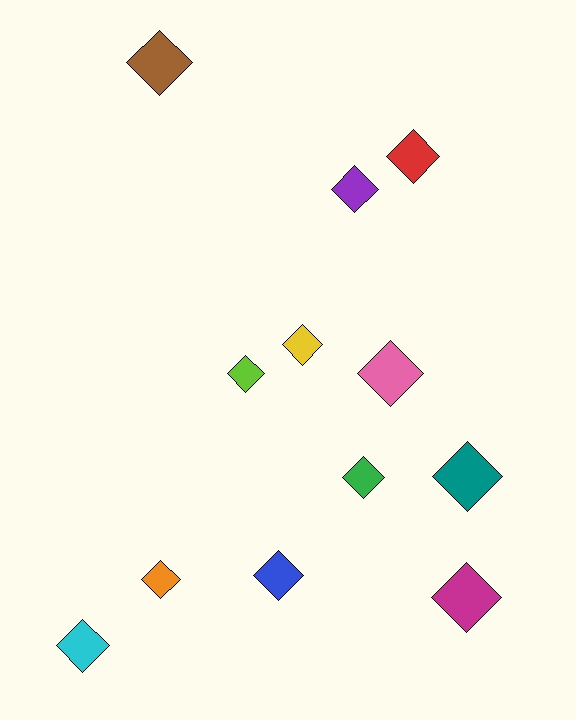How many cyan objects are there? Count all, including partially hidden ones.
There is 1 cyan object.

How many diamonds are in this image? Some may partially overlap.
There are 12 diamonds.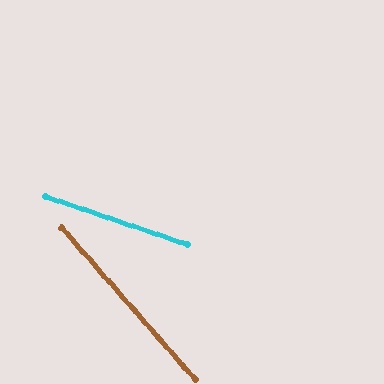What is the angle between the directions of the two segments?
Approximately 30 degrees.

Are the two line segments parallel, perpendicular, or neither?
Neither parallel nor perpendicular — they differ by about 30°.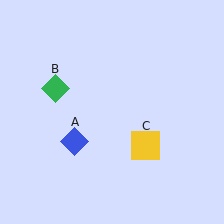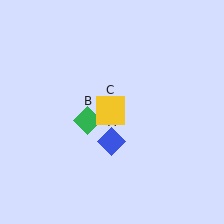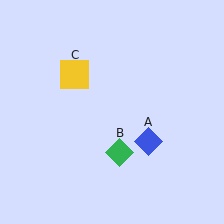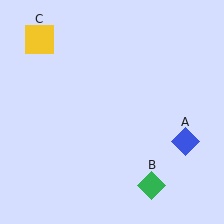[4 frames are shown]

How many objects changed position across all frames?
3 objects changed position: blue diamond (object A), green diamond (object B), yellow square (object C).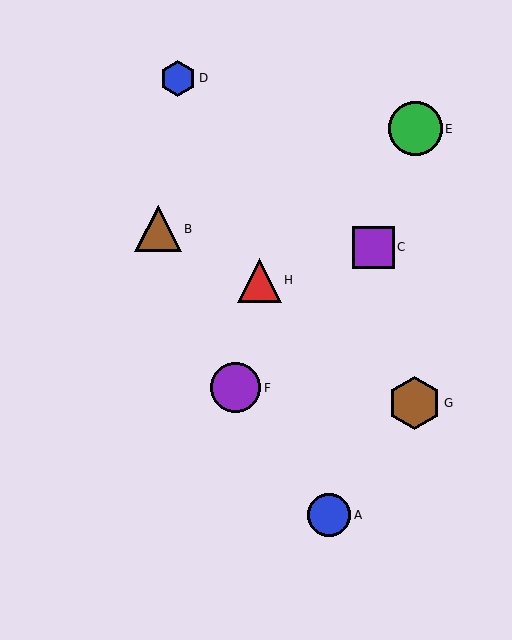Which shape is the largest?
The green circle (labeled E) is the largest.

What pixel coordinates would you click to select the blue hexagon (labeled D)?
Click at (178, 78) to select the blue hexagon D.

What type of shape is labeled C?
Shape C is a purple square.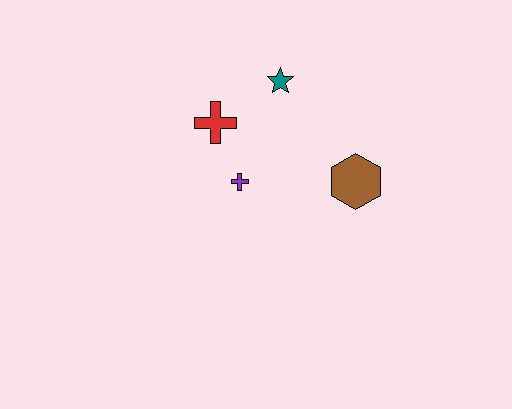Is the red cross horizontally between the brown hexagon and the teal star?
No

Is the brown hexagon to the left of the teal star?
No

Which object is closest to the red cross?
The purple cross is closest to the red cross.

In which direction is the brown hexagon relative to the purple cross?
The brown hexagon is to the right of the purple cross.